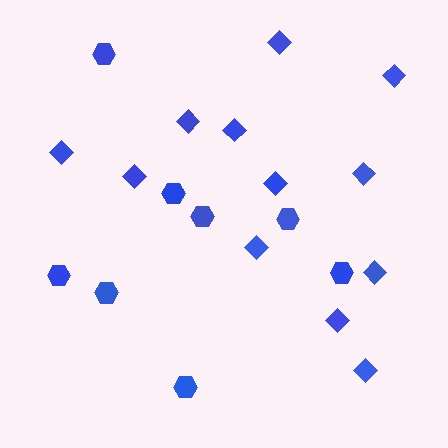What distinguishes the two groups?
There are 2 groups: one group of diamonds (12) and one group of hexagons (8).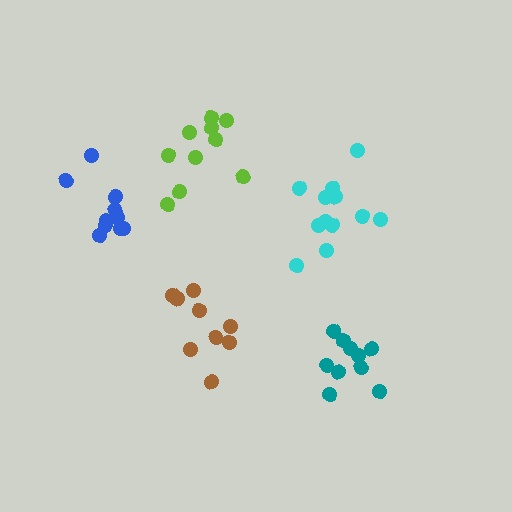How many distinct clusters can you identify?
There are 5 distinct clusters.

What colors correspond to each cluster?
The clusters are colored: blue, lime, brown, teal, cyan.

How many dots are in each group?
Group 1: 10 dots, Group 2: 10 dots, Group 3: 9 dots, Group 4: 10 dots, Group 5: 12 dots (51 total).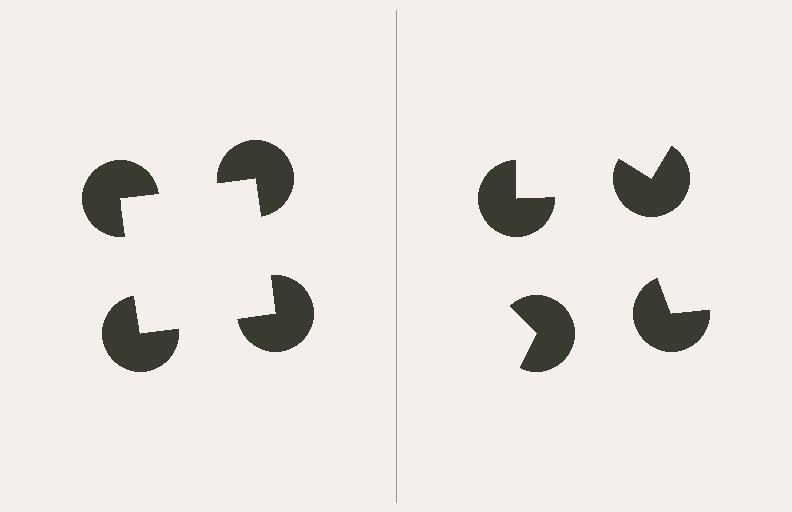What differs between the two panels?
The pac-man discs are positioned identically on both sides; only the wedge orientations differ. On the left they align to a square; on the right they are misaligned.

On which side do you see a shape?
An illusory square appears on the left side. On the right side the wedge cuts are rotated, so no coherent shape forms.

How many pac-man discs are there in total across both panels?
8 — 4 on each side.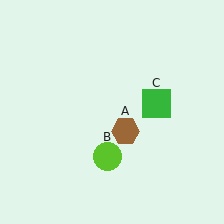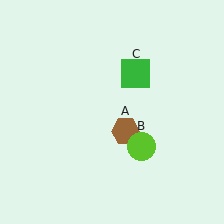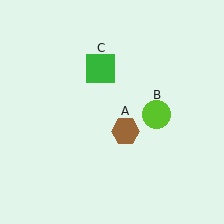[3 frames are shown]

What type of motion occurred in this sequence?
The lime circle (object B), green square (object C) rotated counterclockwise around the center of the scene.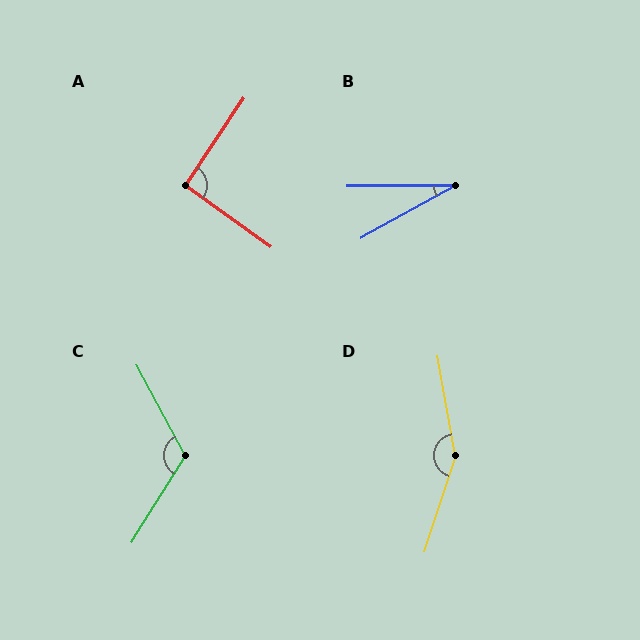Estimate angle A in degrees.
Approximately 92 degrees.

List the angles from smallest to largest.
B (28°), A (92°), C (120°), D (152°).